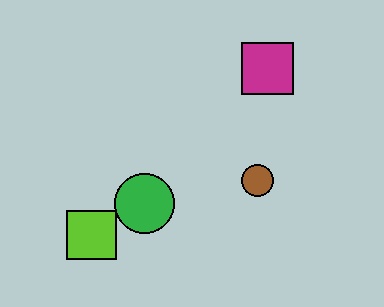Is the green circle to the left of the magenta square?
Yes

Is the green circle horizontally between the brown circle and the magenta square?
No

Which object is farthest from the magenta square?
The lime square is farthest from the magenta square.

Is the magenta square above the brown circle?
Yes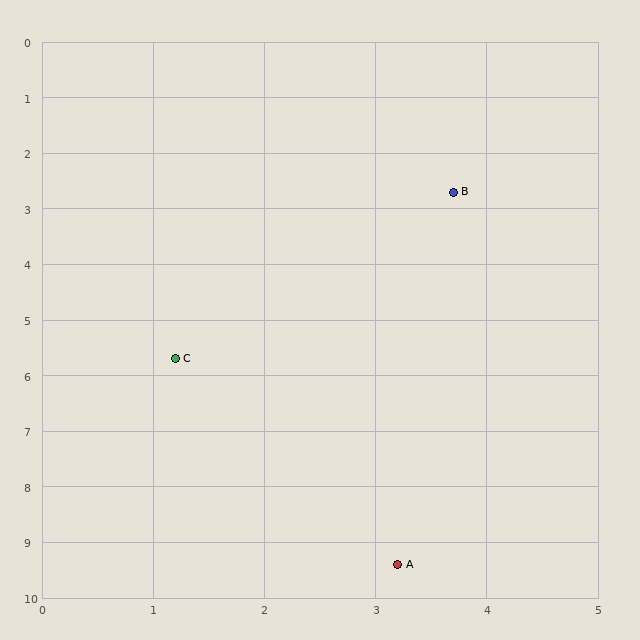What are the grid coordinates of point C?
Point C is at approximately (1.2, 5.7).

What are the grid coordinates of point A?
Point A is at approximately (3.2, 9.4).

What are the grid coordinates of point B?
Point B is at approximately (3.7, 2.7).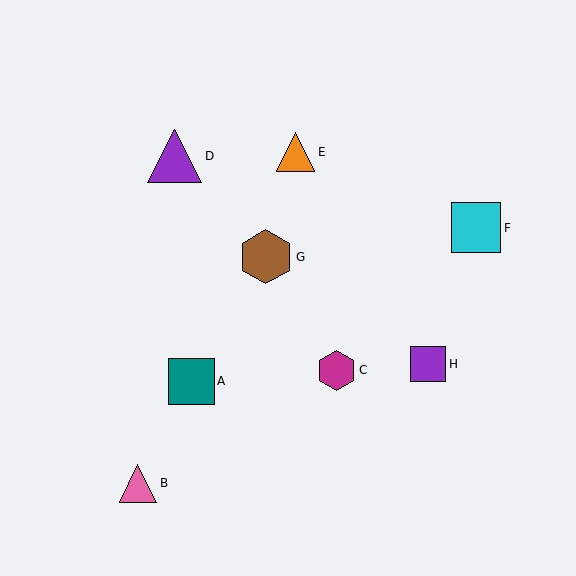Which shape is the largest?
The brown hexagon (labeled G) is the largest.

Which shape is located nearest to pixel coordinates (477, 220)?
The cyan square (labeled F) at (476, 228) is nearest to that location.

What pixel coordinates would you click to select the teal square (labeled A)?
Click at (191, 381) to select the teal square A.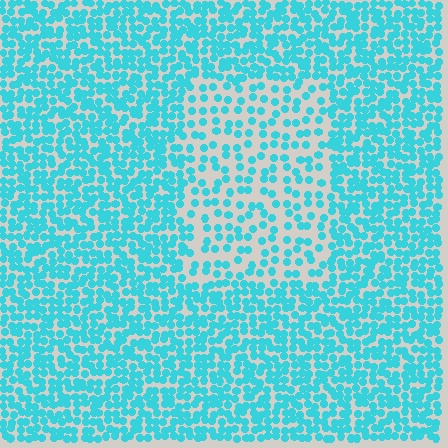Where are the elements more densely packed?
The elements are more densely packed outside the rectangle boundary.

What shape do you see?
I see a rectangle.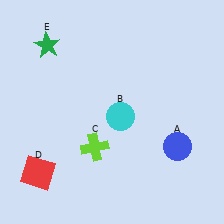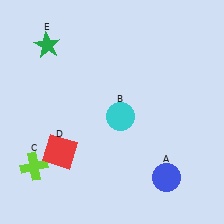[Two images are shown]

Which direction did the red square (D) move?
The red square (D) moved right.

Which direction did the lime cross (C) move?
The lime cross (C) moved left.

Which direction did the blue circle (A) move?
The blue circle (A) moved down.